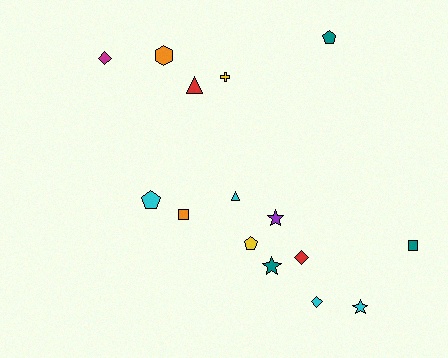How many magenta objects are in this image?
There is 1 magenta object.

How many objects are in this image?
There are 15 objects.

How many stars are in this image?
There are 3 stars.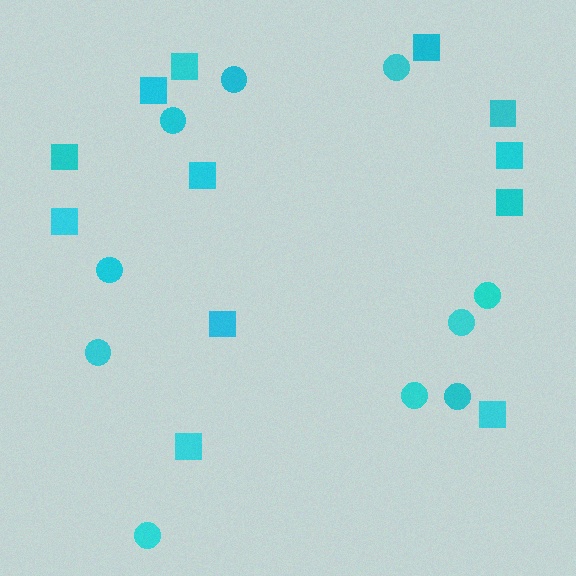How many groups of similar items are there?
There are 2 groups: one group of circles (10) and one group of squares (12).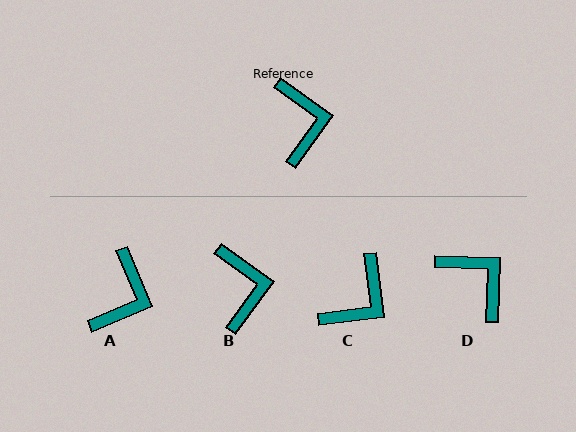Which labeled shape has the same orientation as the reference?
B.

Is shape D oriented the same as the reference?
No, it is off by about 34 degrees.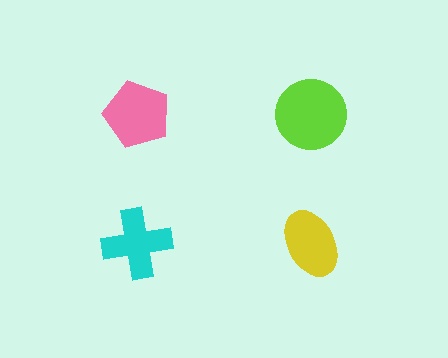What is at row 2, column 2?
A yellow ellipse.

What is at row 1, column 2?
A lime circle.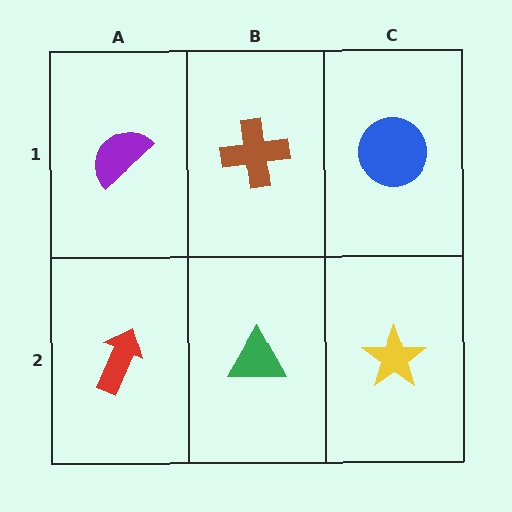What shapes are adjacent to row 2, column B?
A brown cross (row 1, column B), a red arrow (row 2, column A), a yellow star (row 2, column C).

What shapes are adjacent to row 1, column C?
A yellow star (row 2, column C), a brown cross (row 1, column B).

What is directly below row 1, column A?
A red arrow.